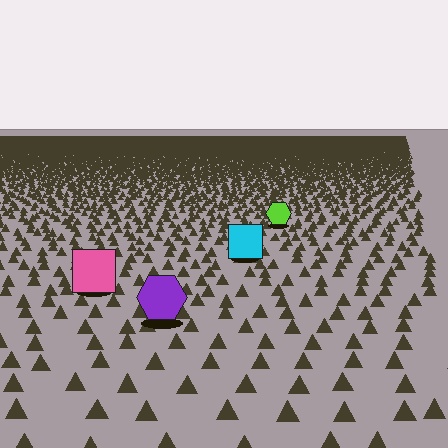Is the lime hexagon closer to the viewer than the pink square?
No. The pink square is closer — you can tell from the texture gradient: the ground texture is coarser near it.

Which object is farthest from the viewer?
The lime hexagon is farthest from the viewer. It appears smaller and the ground texture around it is denser.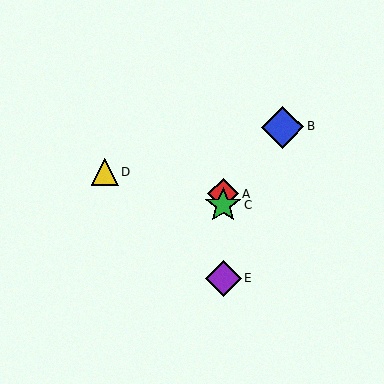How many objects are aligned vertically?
3 objects (A, C, E) are aligned vertically.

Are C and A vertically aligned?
Yes, both are at x≈223.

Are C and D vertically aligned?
No, C is at x≈223 and D is at x≈105.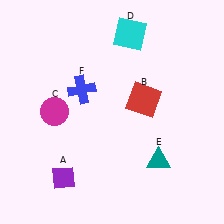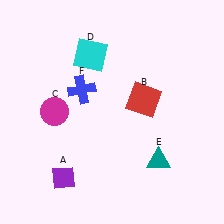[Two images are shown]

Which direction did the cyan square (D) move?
The cyan square (D) moved left.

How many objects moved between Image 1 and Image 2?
1 object moved between the two images.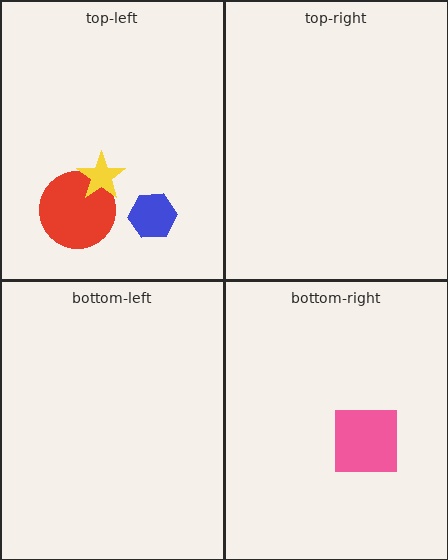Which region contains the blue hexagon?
The top-left region.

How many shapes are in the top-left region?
3.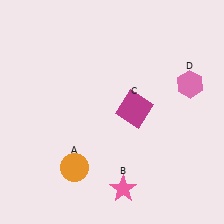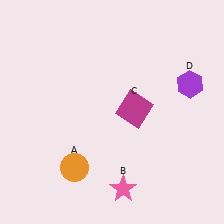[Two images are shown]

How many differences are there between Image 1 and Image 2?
There is 1 difference between the two images.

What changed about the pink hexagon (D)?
In Image 1, D is pink. In Image 2, it changed to purple.